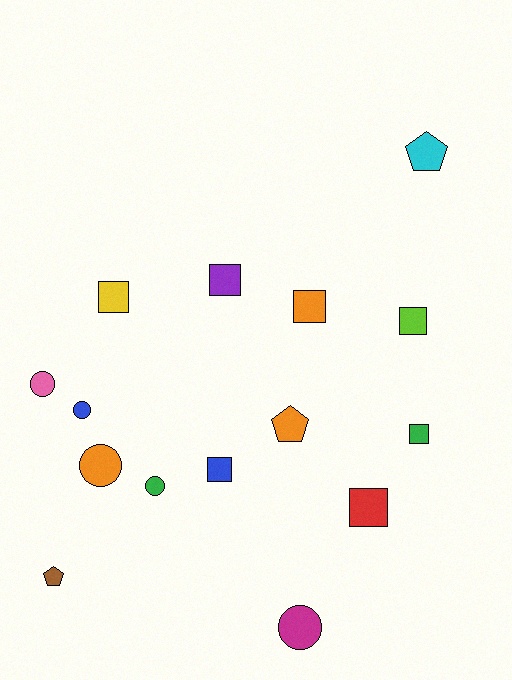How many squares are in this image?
There are 7 squares.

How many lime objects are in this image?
There is 1 lime object.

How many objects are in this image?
There are 15 objects.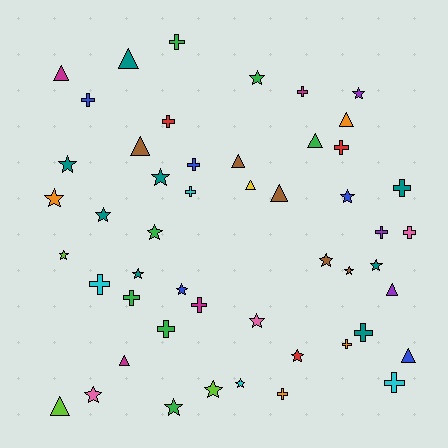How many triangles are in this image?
There are 12 triangles.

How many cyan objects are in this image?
There are 4 cyan objects.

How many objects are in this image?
There are 50 objects.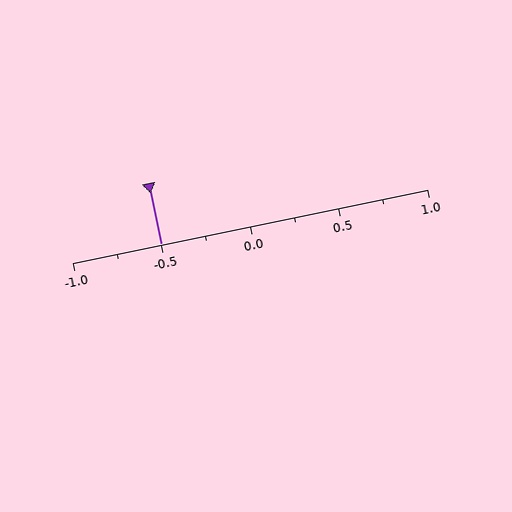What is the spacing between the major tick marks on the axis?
The major ticks are spaced 0.5 apart.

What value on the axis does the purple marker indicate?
The marker indicates approximately -0.5.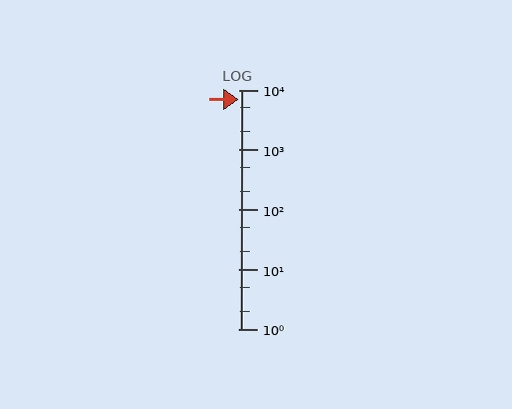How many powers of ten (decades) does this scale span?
The scale spans 4 decades, from 1 to 10000.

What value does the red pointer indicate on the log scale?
The pointer indicates approximately 6900.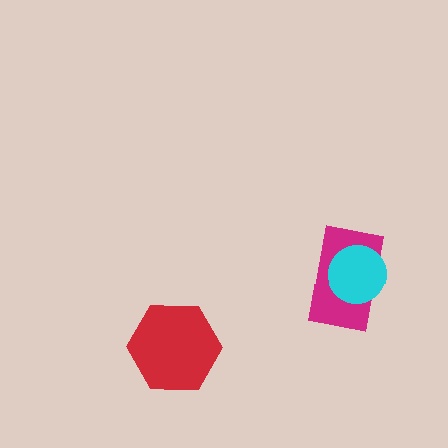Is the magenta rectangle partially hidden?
Yes, it is partially covered by another shape.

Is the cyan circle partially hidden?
No, no other shape covers it.